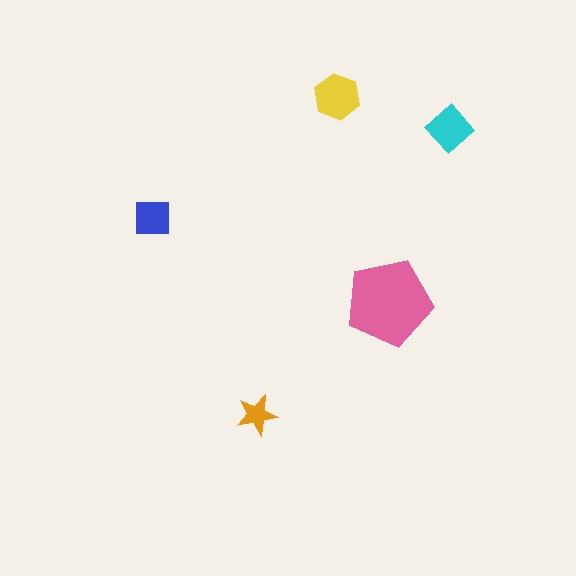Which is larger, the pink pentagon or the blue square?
The pink pentagon.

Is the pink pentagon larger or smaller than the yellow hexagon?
Larger.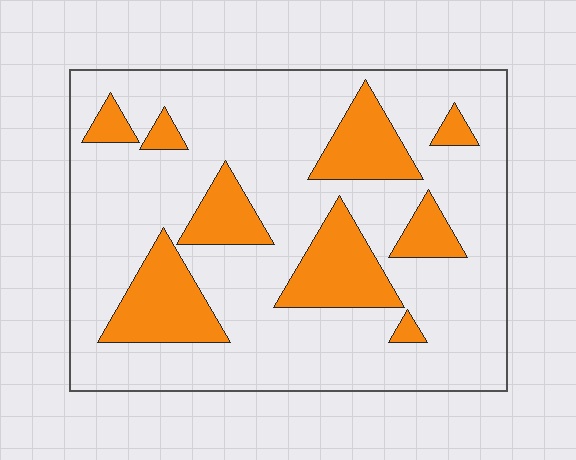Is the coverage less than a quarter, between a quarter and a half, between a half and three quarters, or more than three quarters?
Less than a quarter.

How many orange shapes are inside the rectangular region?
9.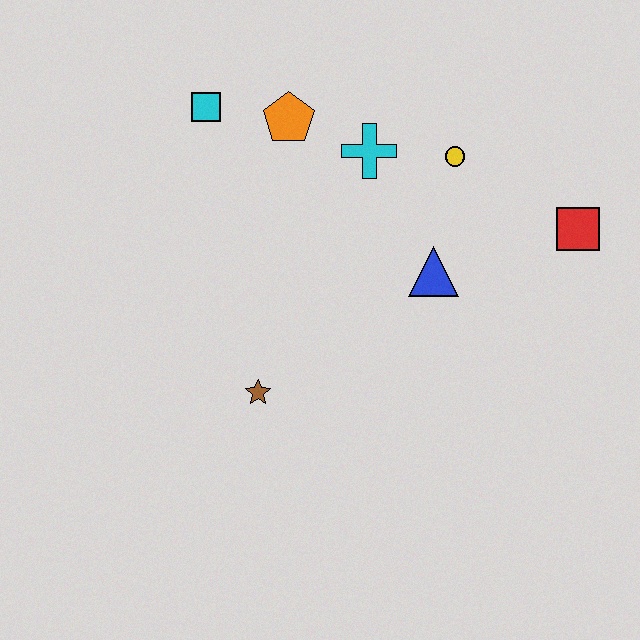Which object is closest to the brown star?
The blue triangle is closest to the brown star.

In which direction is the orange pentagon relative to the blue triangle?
The orange pentagon is above the blue triangle.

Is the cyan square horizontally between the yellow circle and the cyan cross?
No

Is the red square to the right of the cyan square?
Yes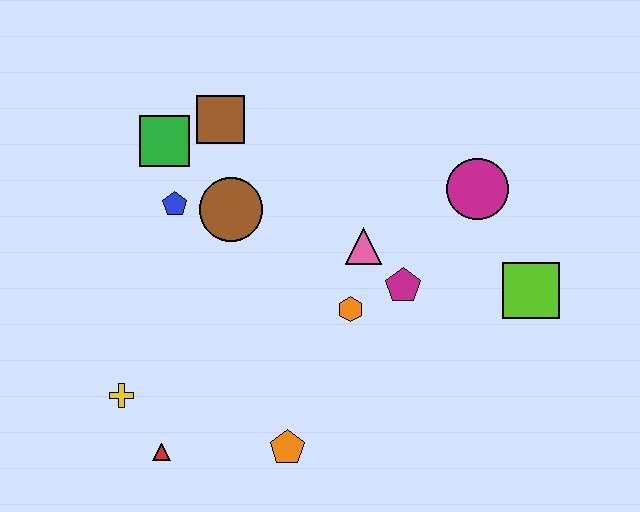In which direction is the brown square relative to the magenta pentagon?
The brown square is to the left of the magenta pentagon.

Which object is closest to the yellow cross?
The red triangle is closest to the yellow cross.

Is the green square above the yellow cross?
Yes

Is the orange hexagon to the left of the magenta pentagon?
Yes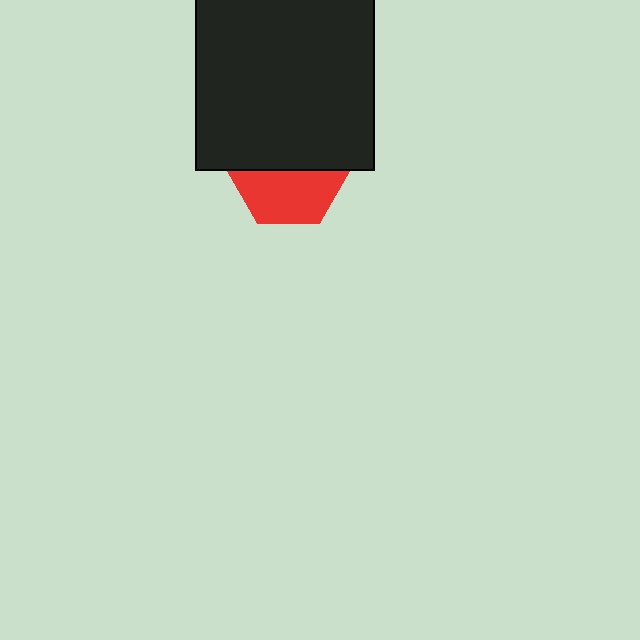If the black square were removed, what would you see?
You would see the complete red hexagon.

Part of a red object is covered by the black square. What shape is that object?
It is a hexagon.